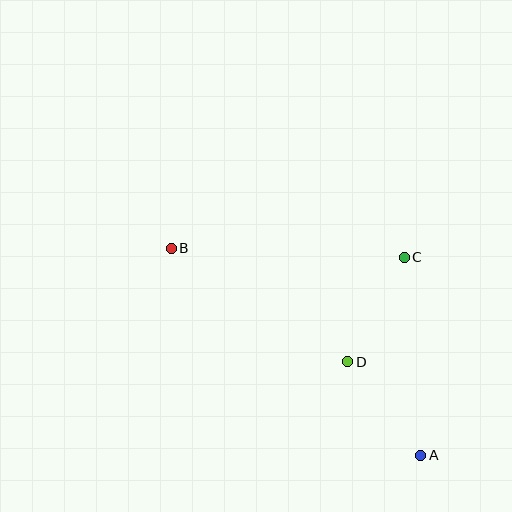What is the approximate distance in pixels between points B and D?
The distance between B and D is approximately 210 pixels.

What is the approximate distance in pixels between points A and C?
The distance between A and C is approximately 199 pixels.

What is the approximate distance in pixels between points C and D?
The distance between C and D is approximately 119 pixels.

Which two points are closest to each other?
Points A and D are closest to each other.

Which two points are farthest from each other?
Points A and B are farthest from each other.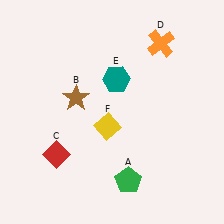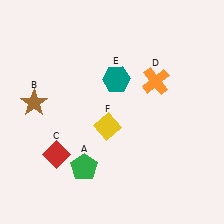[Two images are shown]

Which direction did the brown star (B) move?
The brown star (B) moved left.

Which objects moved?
The objects that moved are: the green pentagon (A), the brown star (B), the orange cross (D).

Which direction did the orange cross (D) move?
The orange cross (D) moved down.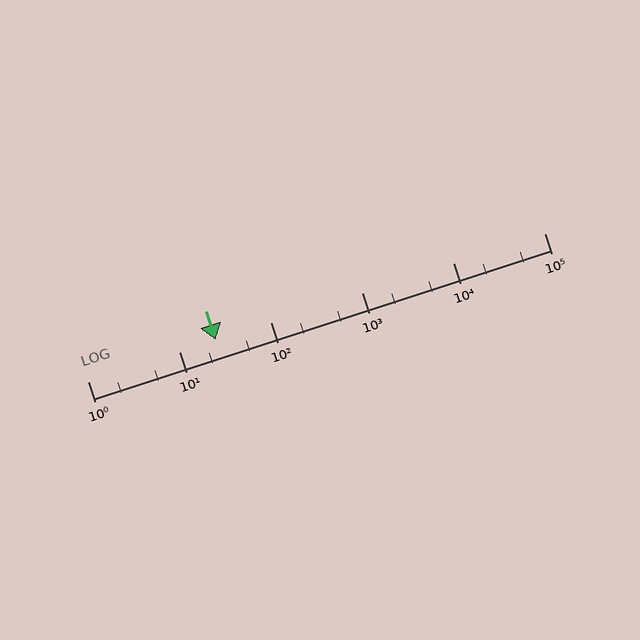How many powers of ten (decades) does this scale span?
The scale spans 5 decades, from 1 to 100000.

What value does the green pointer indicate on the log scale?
The pointer indicates approximately 25.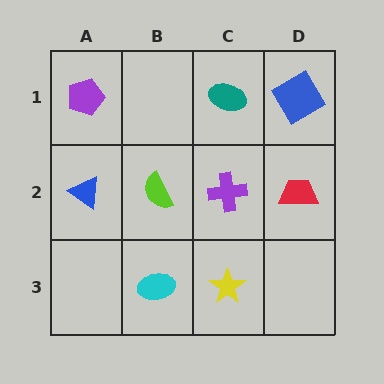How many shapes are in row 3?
2 shapes.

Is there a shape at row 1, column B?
No, that cell is empty.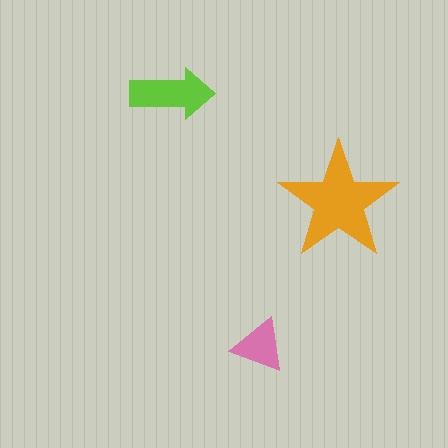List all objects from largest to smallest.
The orange star, the lime arrow, the pink triangle.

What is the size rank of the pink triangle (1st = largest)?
3rd.